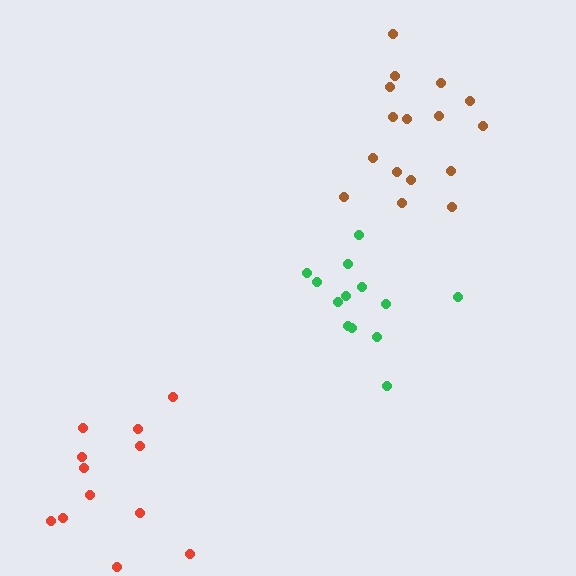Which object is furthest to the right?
The brown cluster is rightmost.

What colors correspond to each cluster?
The clusters are colored: green, brown, red.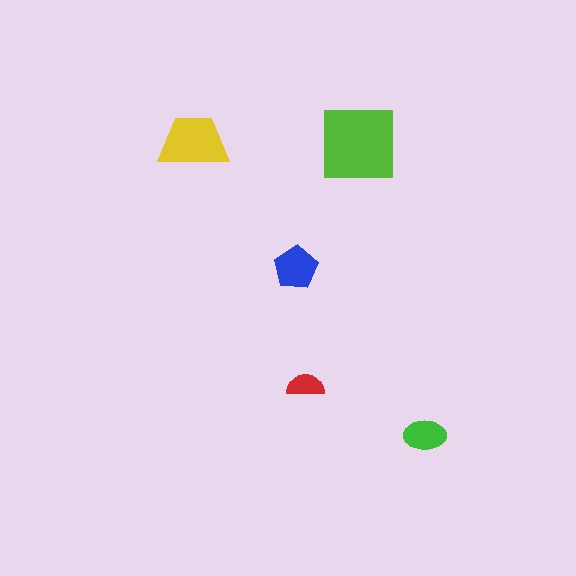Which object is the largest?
The lime square.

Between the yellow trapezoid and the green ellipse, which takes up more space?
The yellow trapezoid.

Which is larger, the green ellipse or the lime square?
The lime square.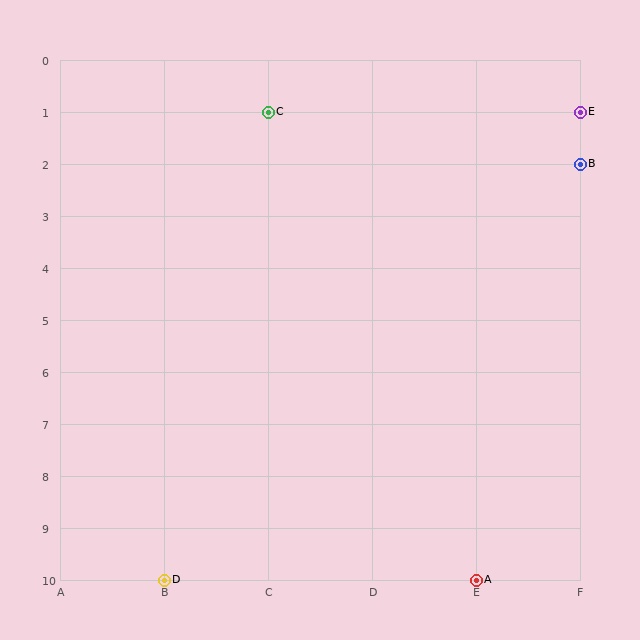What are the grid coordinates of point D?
Point D is at grid coordinates (B, 10).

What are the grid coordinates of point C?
Point C is at grid coordinates (C, 1).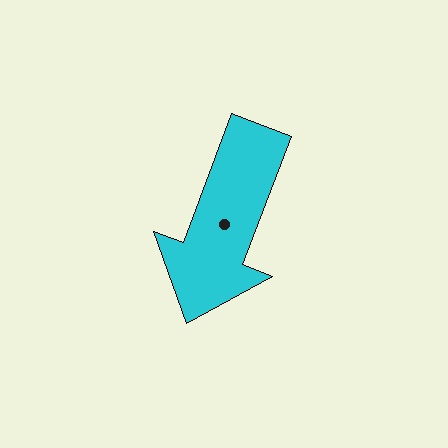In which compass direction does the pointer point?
South.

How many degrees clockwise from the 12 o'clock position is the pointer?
Approximately 201 degrees.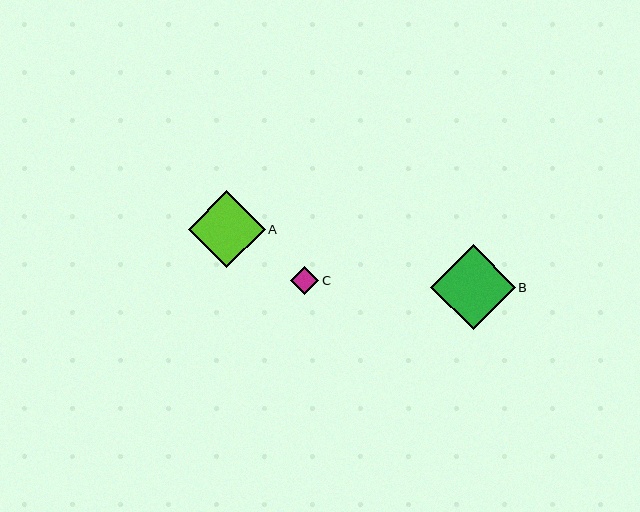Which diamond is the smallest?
Diamond C is the smallest with a size of approximately 28 pixels.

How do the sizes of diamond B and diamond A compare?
Diamond B and diamond A are approximately the same size.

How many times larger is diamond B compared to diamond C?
Diamond B is approximately 3.0 times the size of diamond C.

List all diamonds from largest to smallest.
From largest to smallest: B, A, C.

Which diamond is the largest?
Diamond B is the largest with a size of approximately 85 pixels.